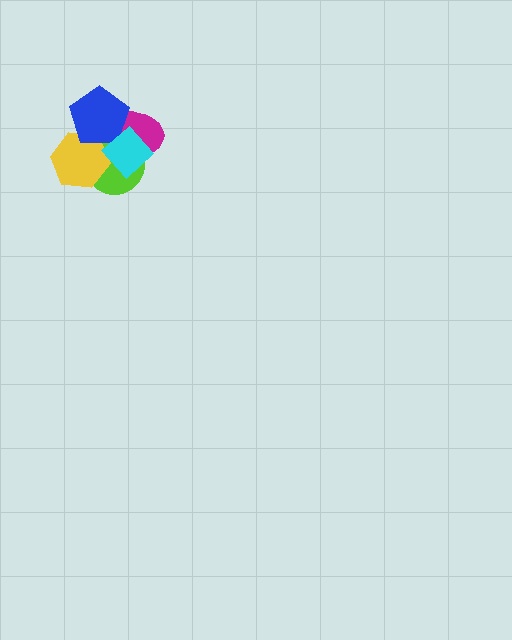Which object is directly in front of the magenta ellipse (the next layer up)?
The lime circle is directly in front of the magenta ellipse.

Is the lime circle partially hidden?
Yes, it is partially covered by another shape.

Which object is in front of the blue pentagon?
The cyan diamond is in front of the blue pentagon.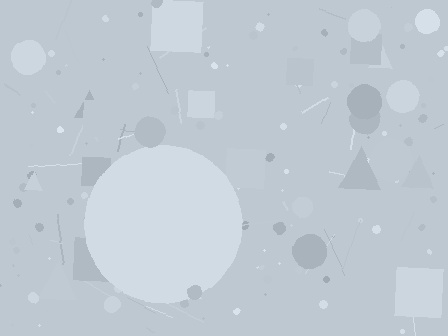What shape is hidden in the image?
A circle is hidden in the image.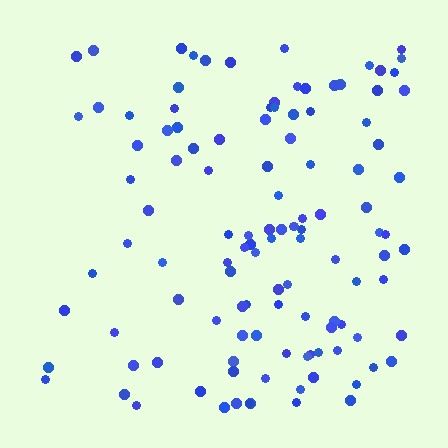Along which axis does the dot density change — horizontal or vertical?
Horizontal.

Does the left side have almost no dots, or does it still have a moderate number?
Still a moderate number, just noticeably fewer than the right.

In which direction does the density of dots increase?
From left to right, with the right side densest.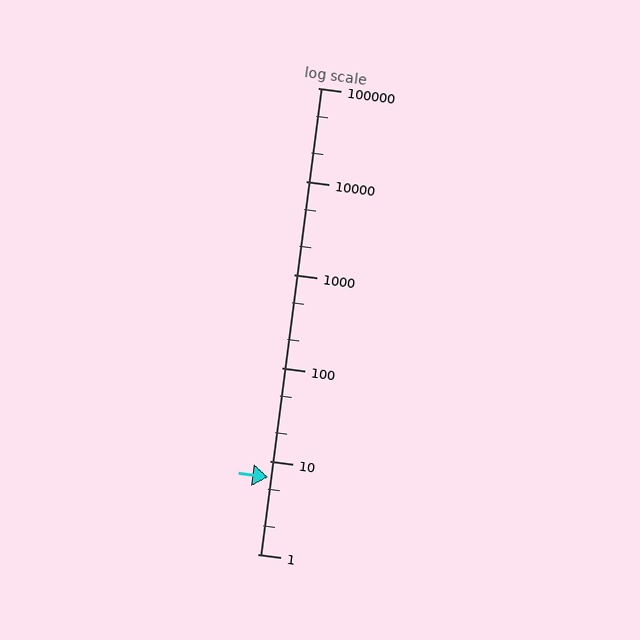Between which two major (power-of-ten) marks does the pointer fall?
The pointer is between 1 and 10.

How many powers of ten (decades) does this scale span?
The scale spans 5 decades, from 1 to 100000.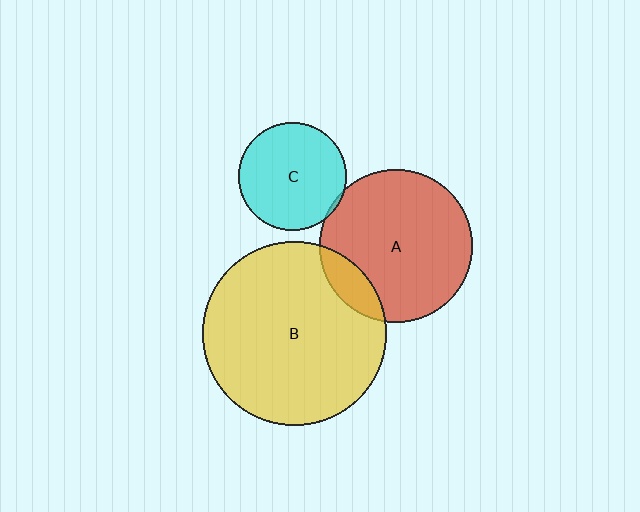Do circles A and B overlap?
Yes.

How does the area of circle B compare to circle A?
Approximately 1.4 times.